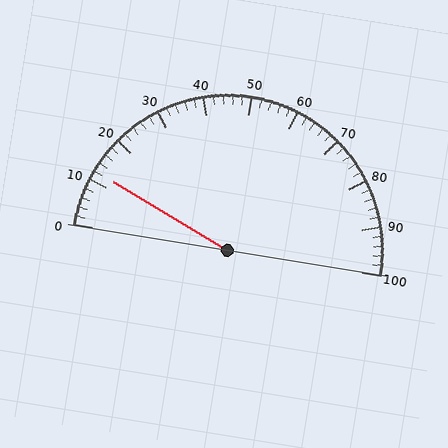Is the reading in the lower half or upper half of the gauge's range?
The reading is in the lower half of the range (0 to 100).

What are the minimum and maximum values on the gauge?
The gauge ranges from 0 to 100.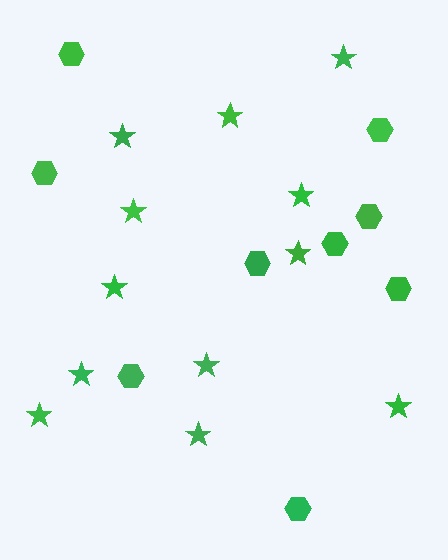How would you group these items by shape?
There are 2 groups: one group of stars (12) and one group of hexagons (9).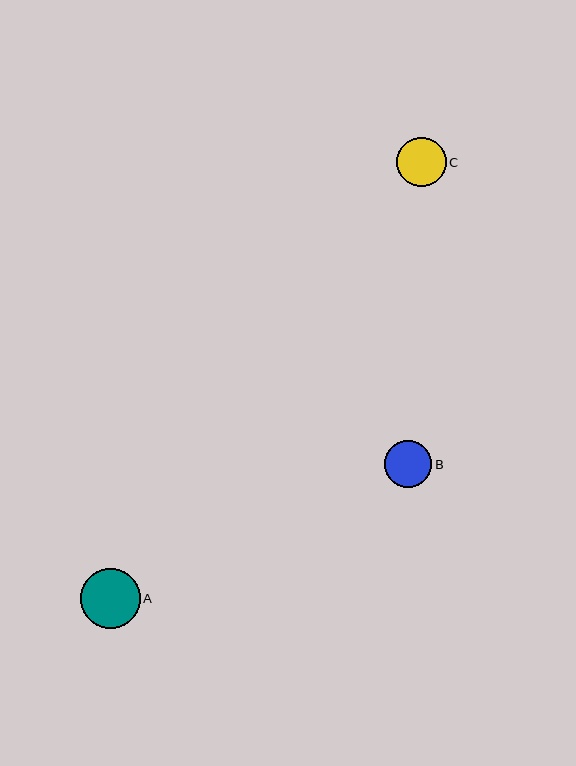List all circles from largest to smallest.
From largest to smallest: A, C, B.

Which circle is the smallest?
Circle B is the smallest with a size of approximately 47 pixels.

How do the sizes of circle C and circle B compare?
Circle C and circle B are approximately the same size.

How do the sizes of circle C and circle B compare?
Circle C and circle B are approximately the same size.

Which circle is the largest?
Circle A is the largest with a size of approximately 60 pixels.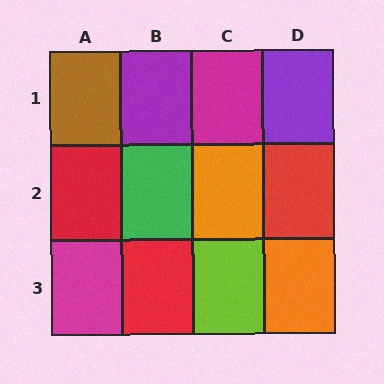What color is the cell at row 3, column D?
Orange.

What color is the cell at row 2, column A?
Red.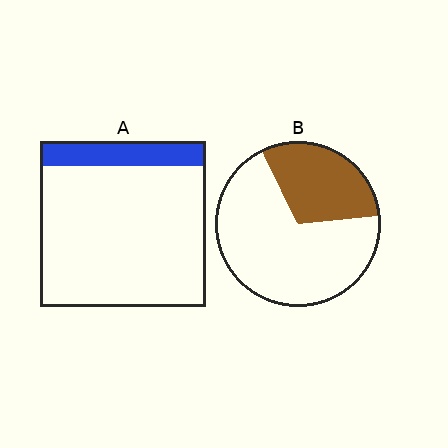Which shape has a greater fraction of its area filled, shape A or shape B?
Shape B.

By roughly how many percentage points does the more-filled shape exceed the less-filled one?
By roughly 15 percentage points (B over A).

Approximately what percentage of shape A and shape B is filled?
A is approximately 15% and B is approximately 30%.